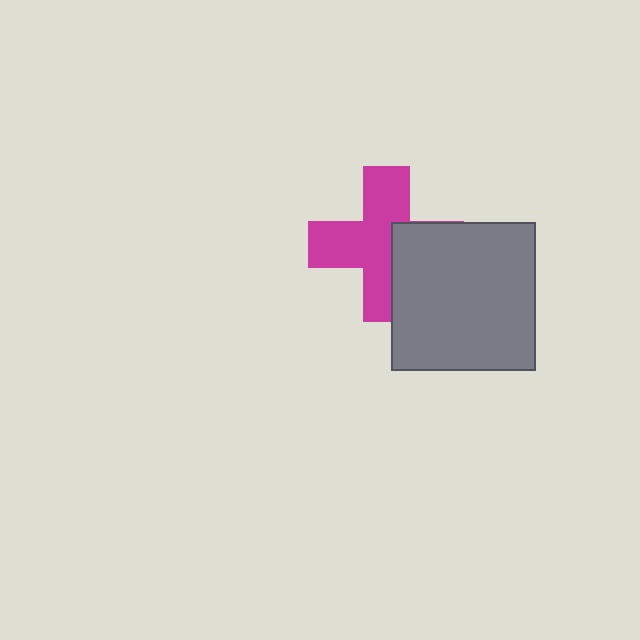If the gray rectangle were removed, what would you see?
You would see the complete magenta cross.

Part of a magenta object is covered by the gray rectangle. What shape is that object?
It is a cross.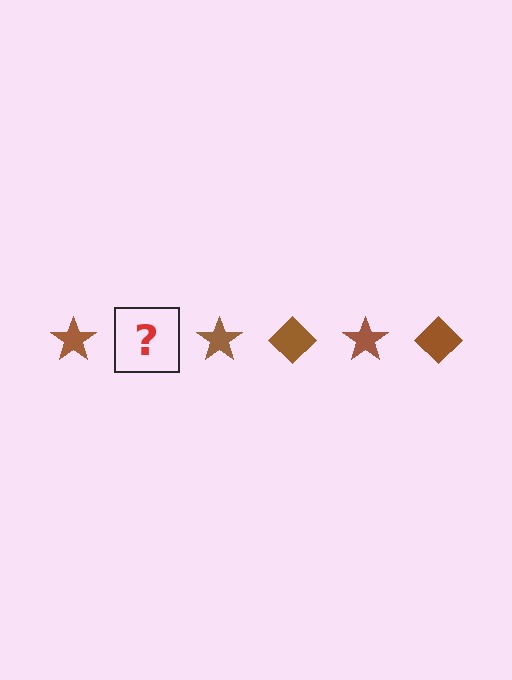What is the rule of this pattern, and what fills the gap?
The rule is that the pattern cycles through star, diamond shapes in brown. The gap should be filled with a brown diamond.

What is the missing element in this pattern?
The missing element is a brown diamond.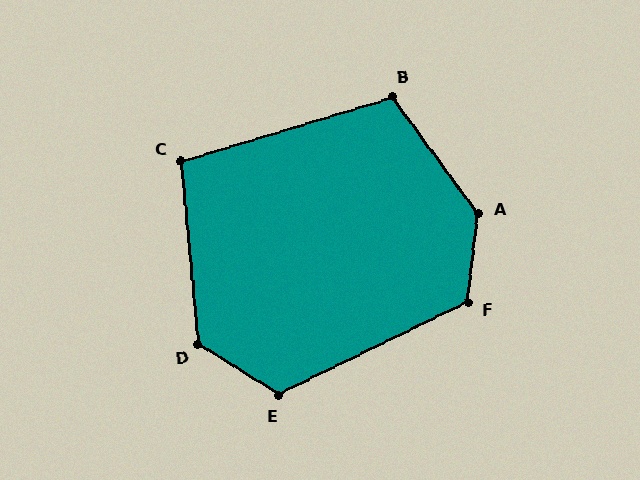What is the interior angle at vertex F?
Approximately 123 degrees (obtuse).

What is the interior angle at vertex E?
Approximately 122 degrees (obtuse).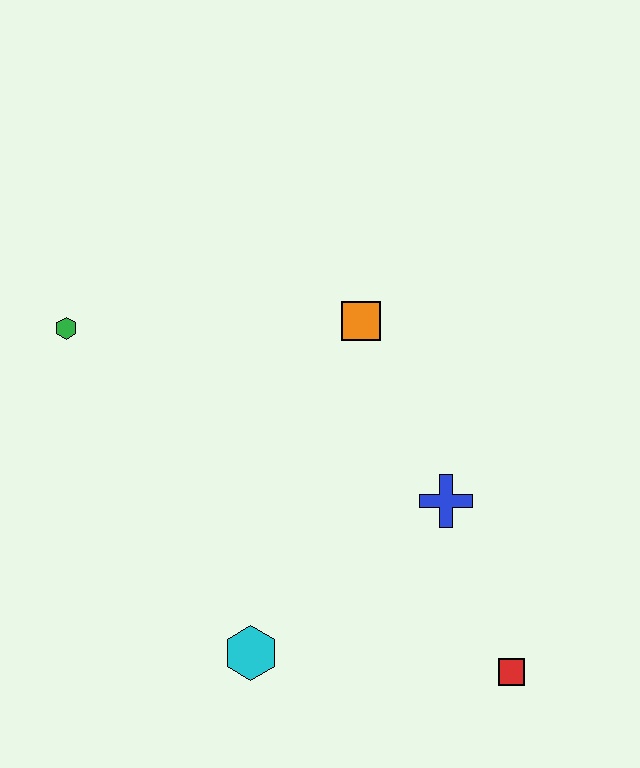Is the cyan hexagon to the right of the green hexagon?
Yes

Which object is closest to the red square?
The blue cross is closest to the red square.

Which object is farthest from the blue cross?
The green hexagon is farthest from the blue cross.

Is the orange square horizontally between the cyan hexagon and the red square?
Yes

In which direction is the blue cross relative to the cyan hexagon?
The blue cross is to the right of the cyan hexagon.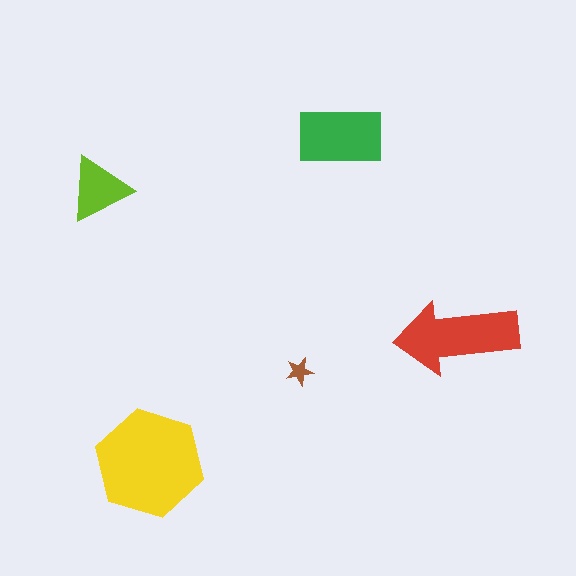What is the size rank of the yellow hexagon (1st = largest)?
1st.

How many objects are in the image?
There are 5 objects in the image.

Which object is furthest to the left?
The lime triangle is leftmost.